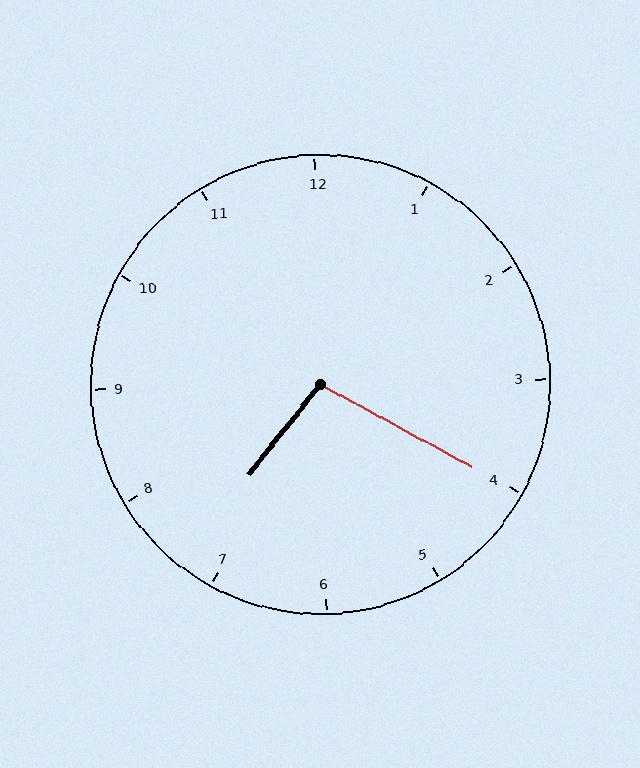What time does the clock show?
7:20.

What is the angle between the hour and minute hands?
Approximately 100 degrees.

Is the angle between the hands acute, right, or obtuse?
It is obtuse.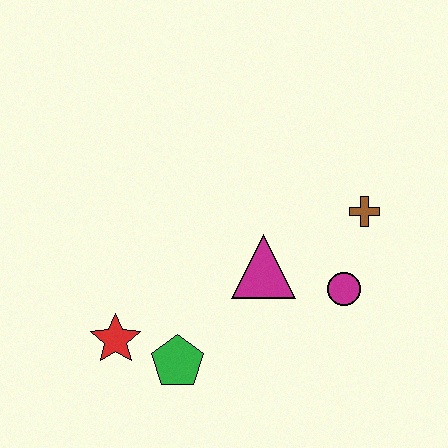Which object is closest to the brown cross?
The magenta circle is closest to the brown cross.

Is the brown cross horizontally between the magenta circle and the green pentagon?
No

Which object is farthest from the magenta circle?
The red star is farthest from the magenta circle.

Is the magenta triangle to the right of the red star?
Yes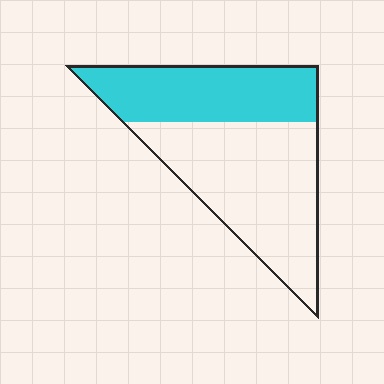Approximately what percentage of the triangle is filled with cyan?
Approximately 40%.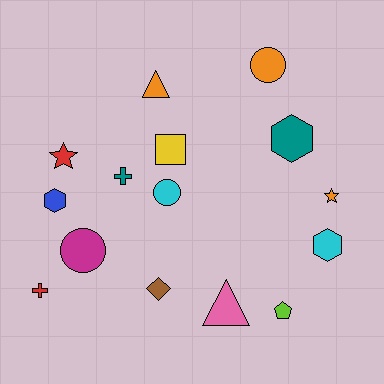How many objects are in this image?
There are 15 objects.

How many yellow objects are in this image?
There is 1 yellow object.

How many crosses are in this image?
There are 2 crosses.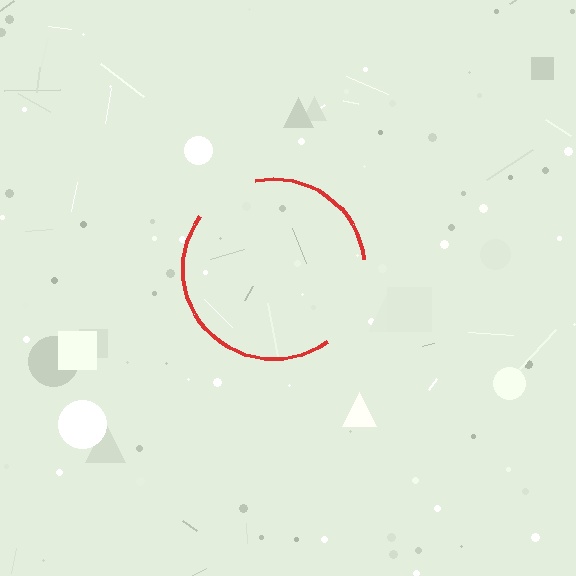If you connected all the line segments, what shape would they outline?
They would outline a circle.